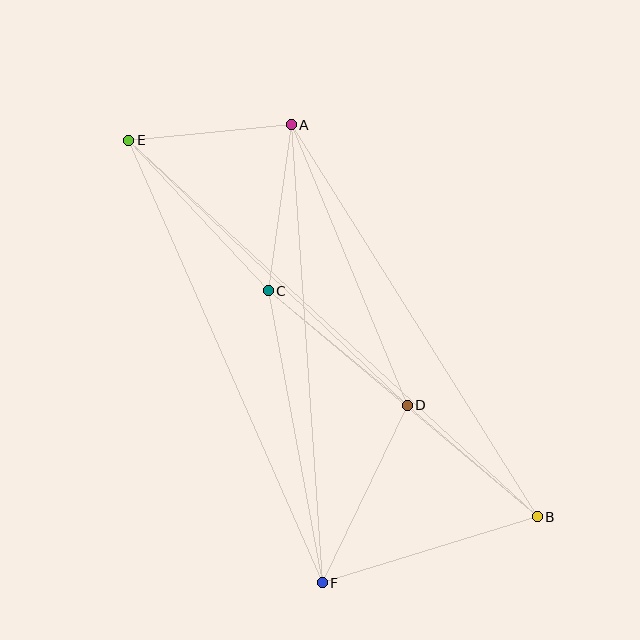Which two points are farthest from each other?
Points B and E are farthest from each other.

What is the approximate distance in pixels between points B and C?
The distance between B and C is approximately 352 pixels.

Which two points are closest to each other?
Points A and E are closest to each other.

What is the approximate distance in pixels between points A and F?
The distance between A and F is approximately 459 pixels.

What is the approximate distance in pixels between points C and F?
The distance between C and F is approximately 297 pixels.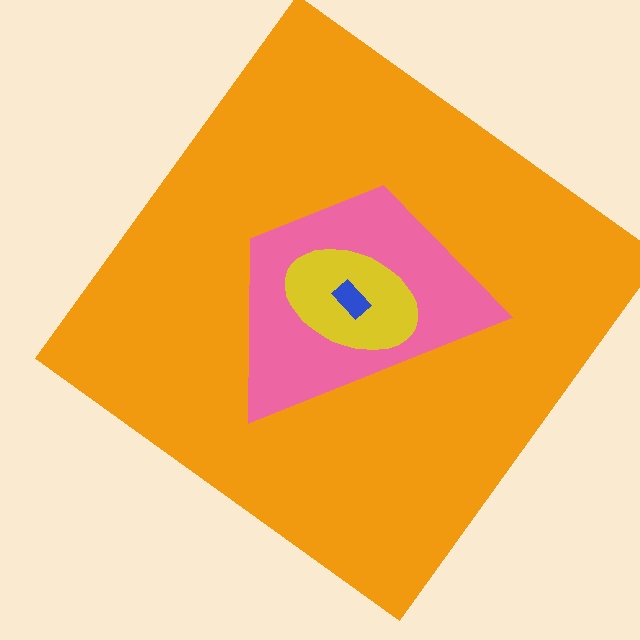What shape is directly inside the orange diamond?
The pink trapezoid.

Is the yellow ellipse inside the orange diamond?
Yes.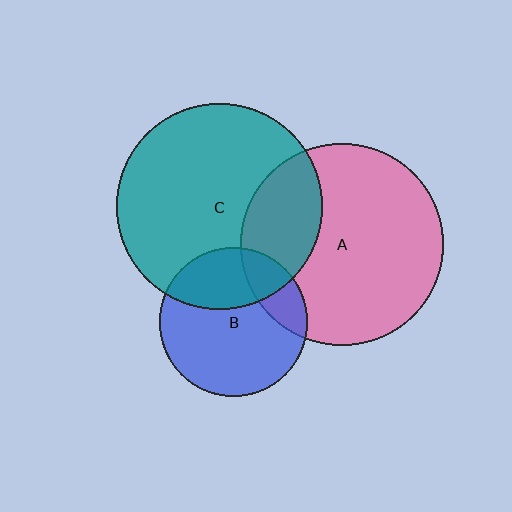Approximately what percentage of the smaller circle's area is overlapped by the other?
Approximately 30%.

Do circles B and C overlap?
Yes.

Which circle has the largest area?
Circle C (teal).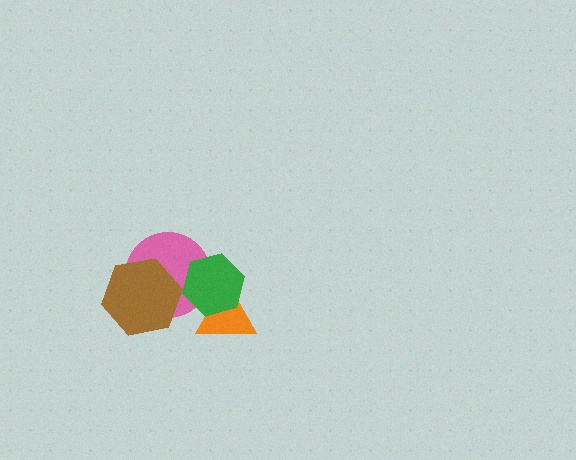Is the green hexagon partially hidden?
No, no other shape covers it.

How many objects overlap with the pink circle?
2 objects overlap with the pink circle.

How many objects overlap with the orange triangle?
1 object overlaps with the orange triangle.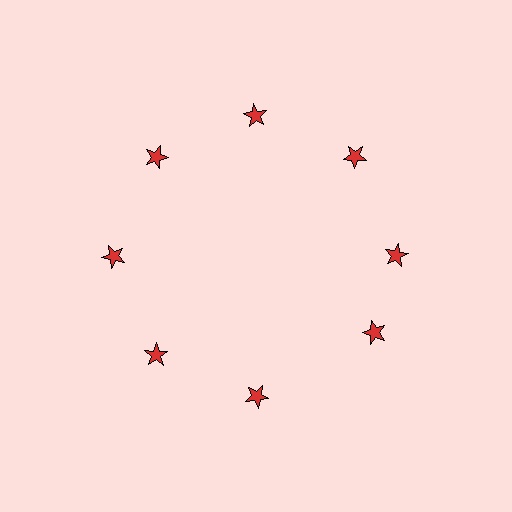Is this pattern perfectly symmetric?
No. The 8 red stars are arranged in a ring, but one element near the 4 o'clock position is rotated out of alignment along the ring, breaking the 8-fold rotational symmetry.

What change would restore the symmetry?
The symmetry would be restored by rotating it back into even spacing with its neighbors so that all 8 stars sit at equal angles and equal distance from the center.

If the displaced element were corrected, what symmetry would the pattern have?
It would have 8-fold rotational symmetry — the pattern would map onto itself every 45 degrees.